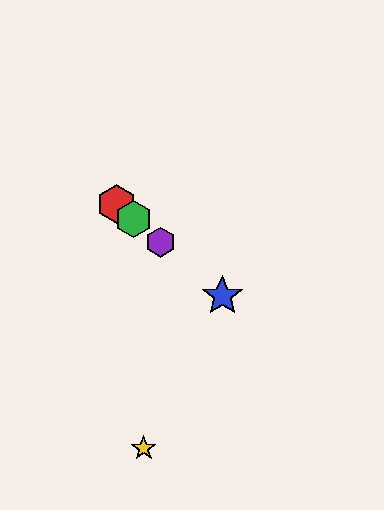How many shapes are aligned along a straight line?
4 shapes (the red hexagon, the blue star, the green hexagon, the purple hexagon) are aligned along a straight line.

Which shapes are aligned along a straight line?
The red hexagon, the blue star, the green hexagon, the purple hexagon are aligned along a straight line.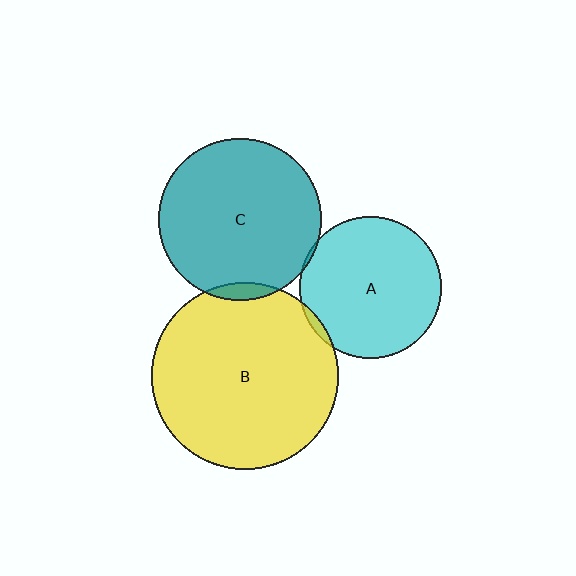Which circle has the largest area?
Circle B (yellow).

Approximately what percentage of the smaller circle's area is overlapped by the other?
Approximately 5%.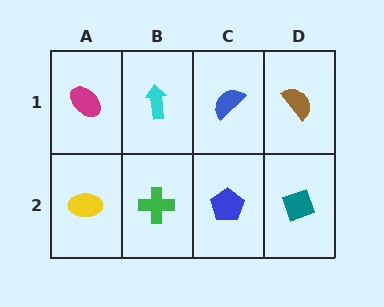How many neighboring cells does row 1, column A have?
2.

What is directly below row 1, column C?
A blue pentagon.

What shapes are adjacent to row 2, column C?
A blue semicircle (row 1, column C), a green cross (row 2, column B), a teal diamond (row 2, column D).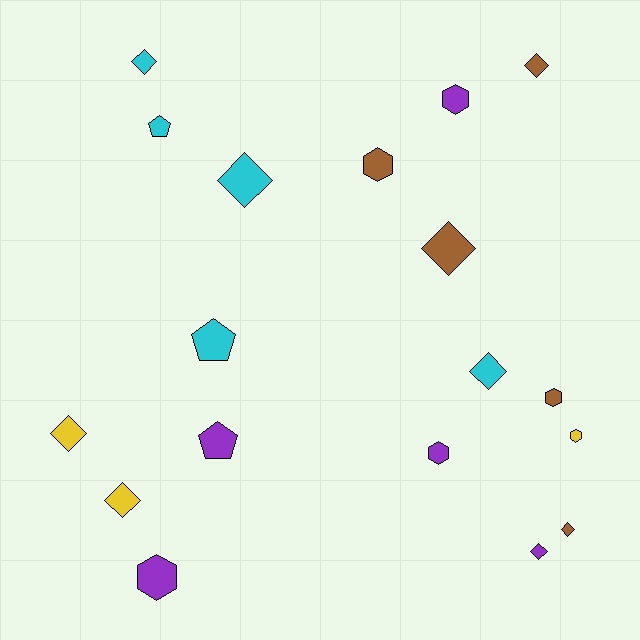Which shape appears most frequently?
Diamond, with 9 objects.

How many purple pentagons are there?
There is 1 purple pentagon.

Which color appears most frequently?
Brown, with 5 objects.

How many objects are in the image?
There are 18 objects.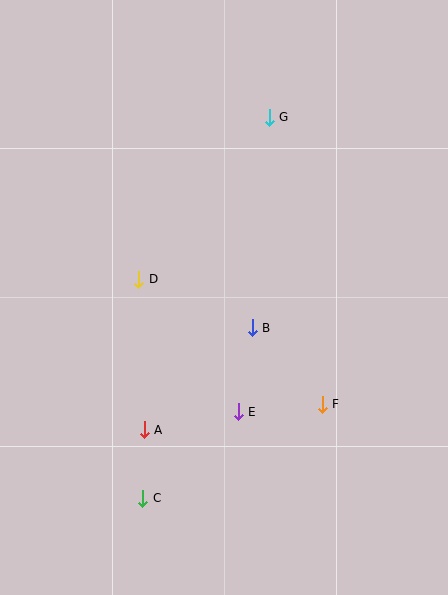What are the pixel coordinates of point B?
Point B is at (252, 328).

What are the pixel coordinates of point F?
Point F is at (322, 404).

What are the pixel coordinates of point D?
Point D is at (139, 279).